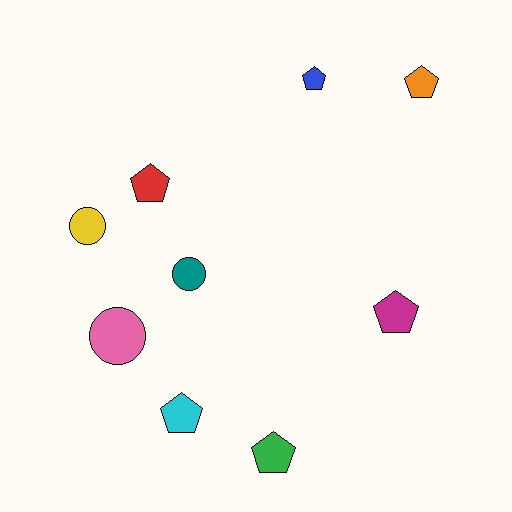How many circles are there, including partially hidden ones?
There are 3 circles.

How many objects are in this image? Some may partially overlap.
There are 9 objects.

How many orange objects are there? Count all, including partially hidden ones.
There is 1 orange object.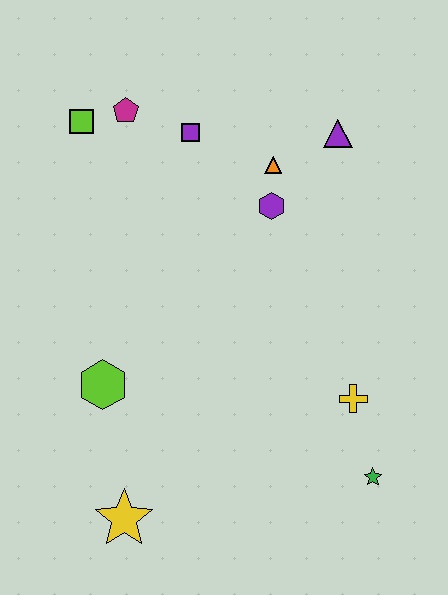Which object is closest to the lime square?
The magenta pentagon is closest to the lime square.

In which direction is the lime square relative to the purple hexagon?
The lime square is to the left of the purple hexagon.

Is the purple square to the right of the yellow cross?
No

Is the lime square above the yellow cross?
Yes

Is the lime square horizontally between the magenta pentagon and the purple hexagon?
No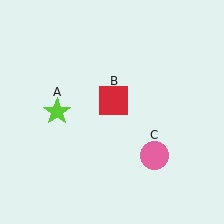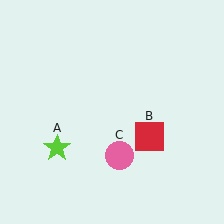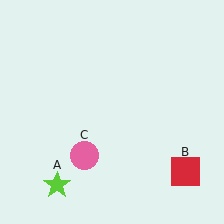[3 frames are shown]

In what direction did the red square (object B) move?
The red square (object B) moved down and to the right.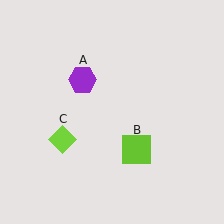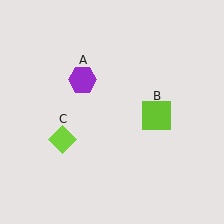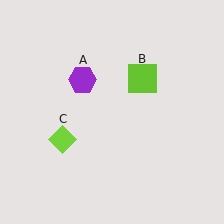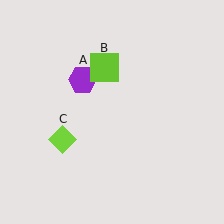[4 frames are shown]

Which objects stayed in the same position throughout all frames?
Purple hexagon (object A) and lime diamond (object C) remained stationary.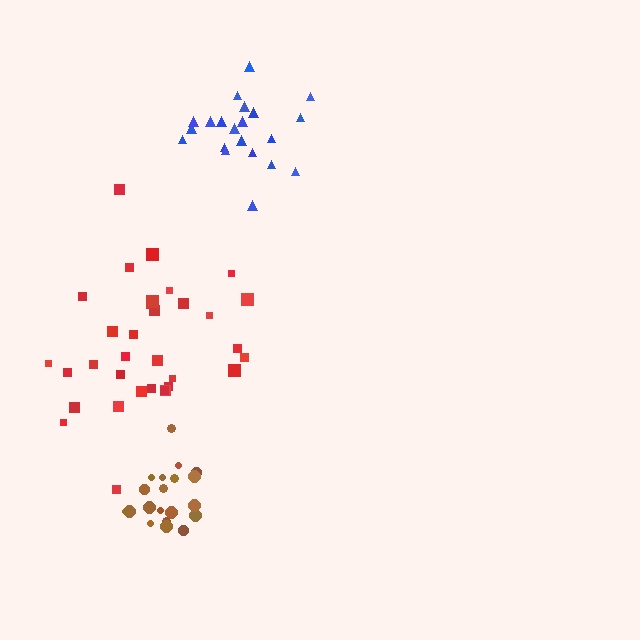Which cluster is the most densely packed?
Brown.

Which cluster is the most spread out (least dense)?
Red.